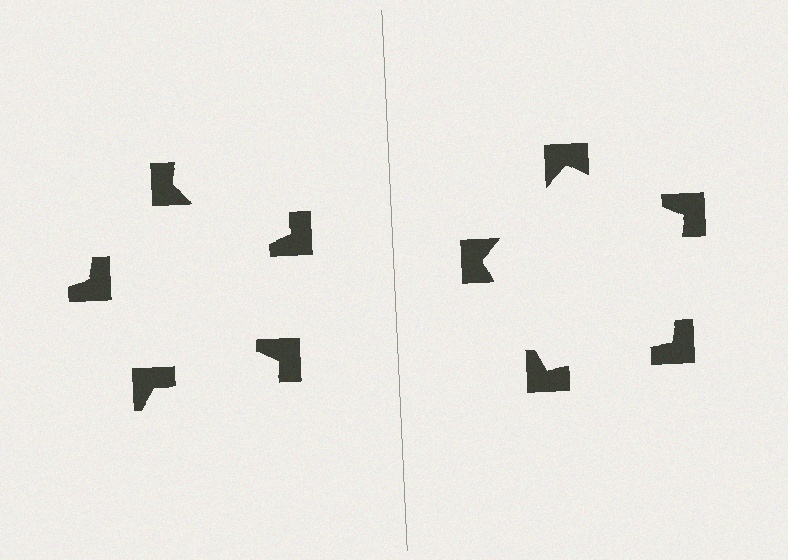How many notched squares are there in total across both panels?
10 — 5 on each side.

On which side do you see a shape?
An illusory pentagon appears on the right side. On the left side the wedge cuts are rotated, so no coherent shape forms.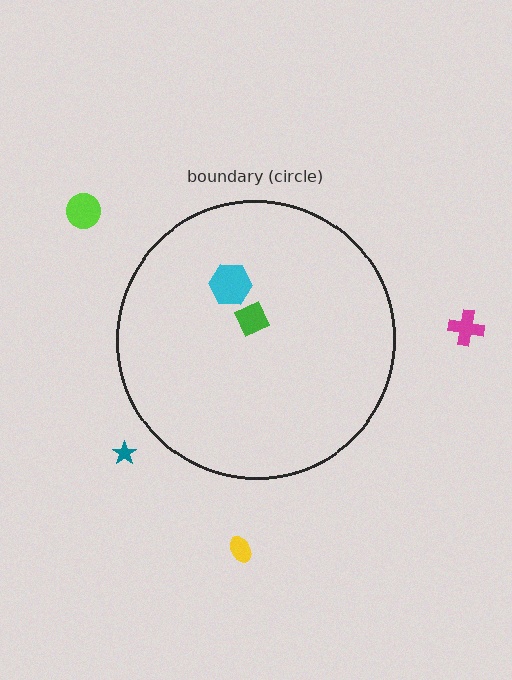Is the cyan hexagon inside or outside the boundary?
Inside.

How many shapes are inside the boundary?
2 inside, 4 outside.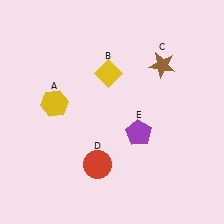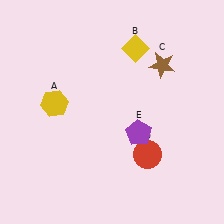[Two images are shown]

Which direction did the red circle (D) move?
The red circle (D) moved right.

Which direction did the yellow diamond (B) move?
The yellow diamond (B) moved right.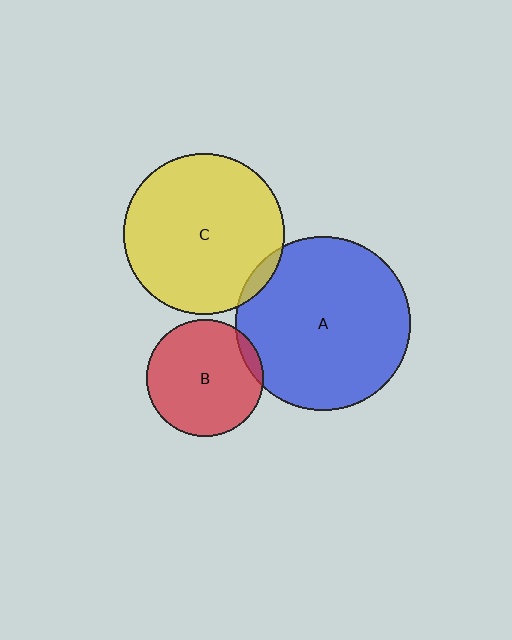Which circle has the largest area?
Circle A (blue).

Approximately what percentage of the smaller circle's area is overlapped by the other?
Approximately 5%.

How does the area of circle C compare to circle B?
Approximately 1.9 times.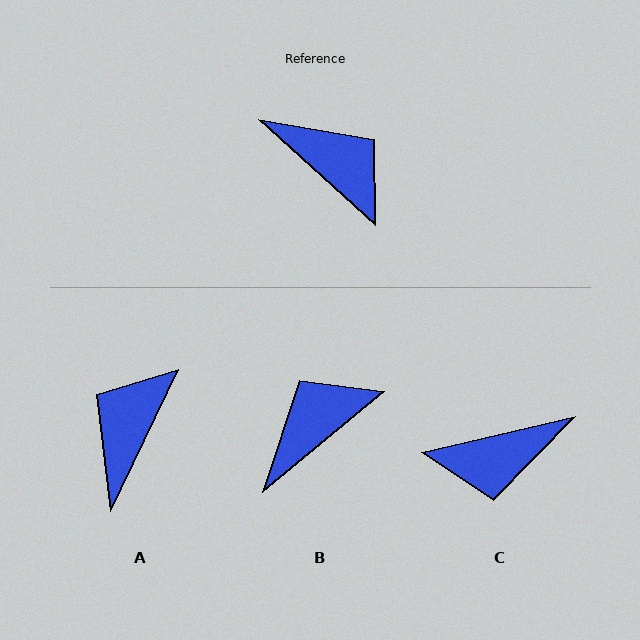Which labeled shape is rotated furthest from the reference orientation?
C, about 125 degrees away.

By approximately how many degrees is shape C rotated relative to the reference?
Approximately 125 degrees clockwise.